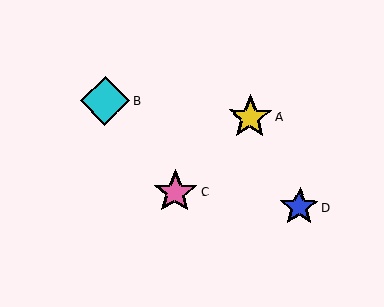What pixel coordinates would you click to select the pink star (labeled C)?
Click at (175, 192) to select the pink star C.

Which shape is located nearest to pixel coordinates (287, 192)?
The blue star (labeled D) at (299, 207) is nearest to that location.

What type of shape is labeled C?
Shape C is a pink star.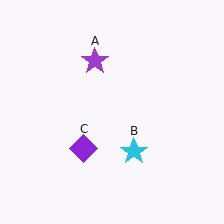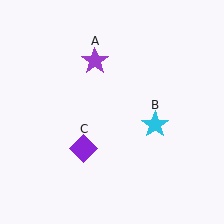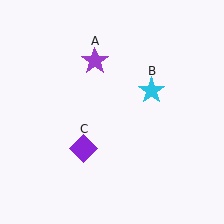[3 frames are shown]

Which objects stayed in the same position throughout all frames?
Purple star (object A) and purple diamond (object C) remained stationary.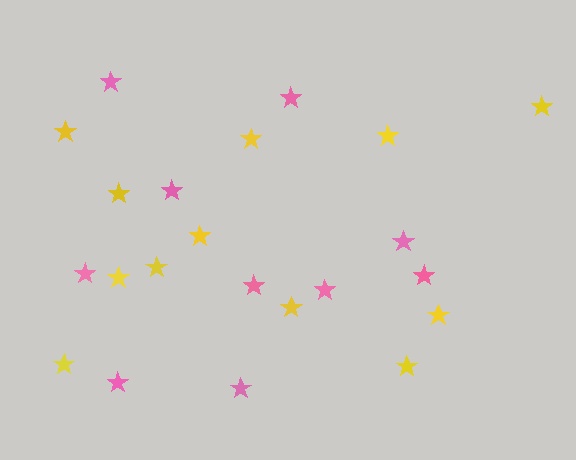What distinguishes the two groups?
There are 2 groups: one group of pink stars (10) and one group of yellow stars (12).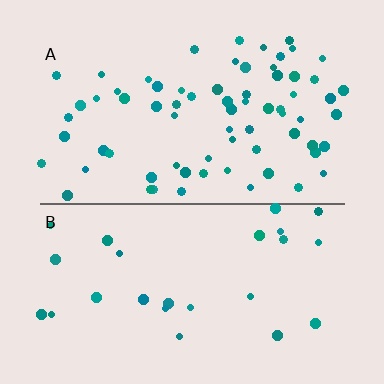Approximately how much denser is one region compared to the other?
Approximately 2.6× — region A over region B.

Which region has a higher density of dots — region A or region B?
A (the top).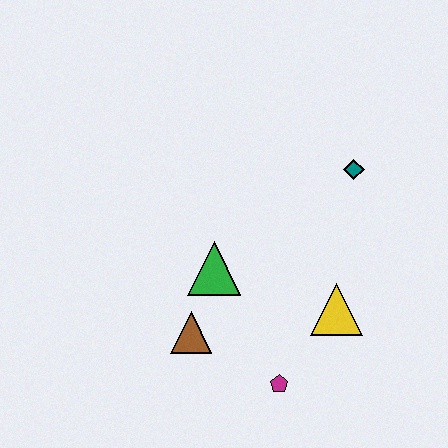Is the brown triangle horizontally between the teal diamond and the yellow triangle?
No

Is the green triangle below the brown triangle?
No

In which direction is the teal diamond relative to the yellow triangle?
The teal diamond is above the yellow triangle.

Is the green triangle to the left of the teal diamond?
Yes